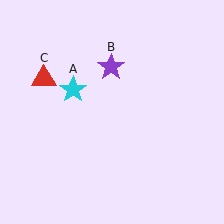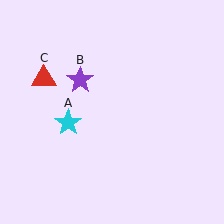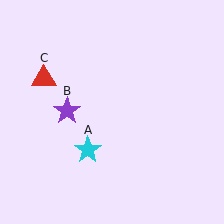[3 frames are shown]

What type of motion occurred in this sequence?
The cyan star (object A), purple star (object B) rotated counterclockwise around the center of the scene.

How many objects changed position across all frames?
2 objects changed position: cyan star (object A), purple star (object B).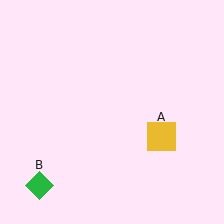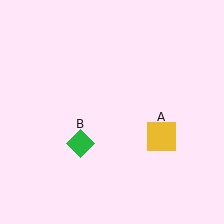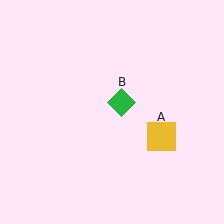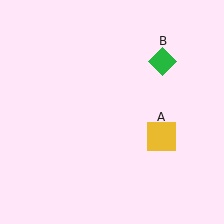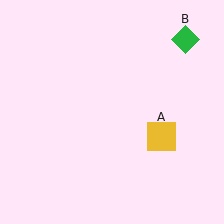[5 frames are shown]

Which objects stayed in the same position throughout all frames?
Yellow square (object A) remained stationary.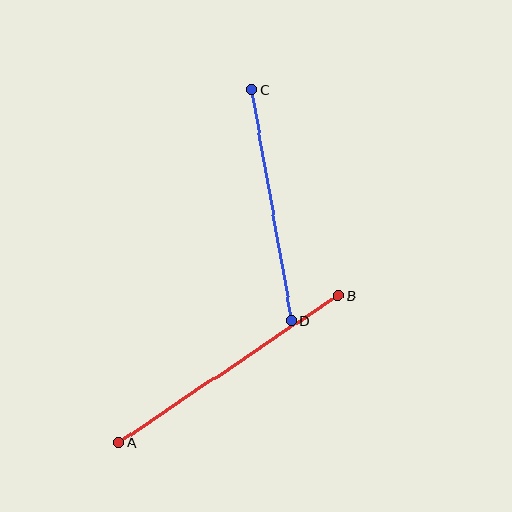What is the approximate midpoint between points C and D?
The midpoint is at approximately (272, 205) pixels.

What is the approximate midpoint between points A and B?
The midpoint is at approximately (228, 369) pixels.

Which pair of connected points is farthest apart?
Points A and B are farthest apart.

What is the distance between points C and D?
The distance is approximately 234 pixels.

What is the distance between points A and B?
The distance is approximately 264 pixels.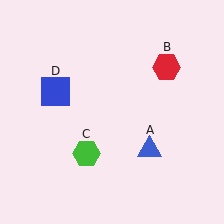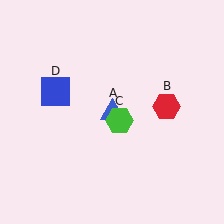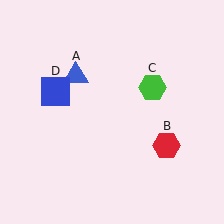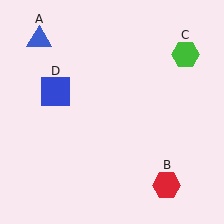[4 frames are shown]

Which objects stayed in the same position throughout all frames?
Blue square (object D) remained stationary.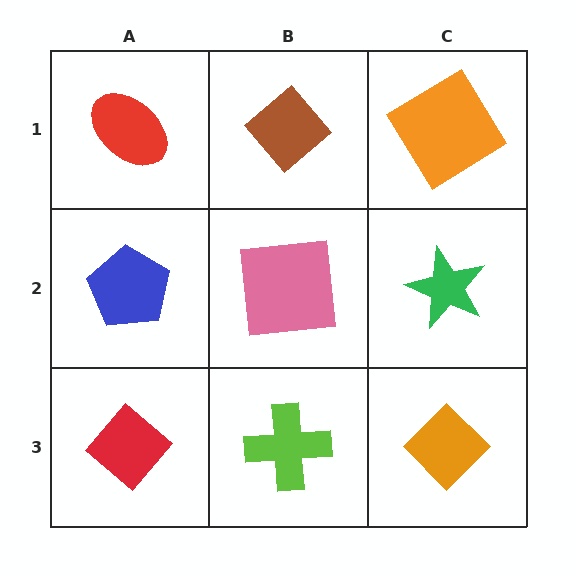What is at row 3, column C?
An orange diamond.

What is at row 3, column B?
A lime cross.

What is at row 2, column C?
A green star.